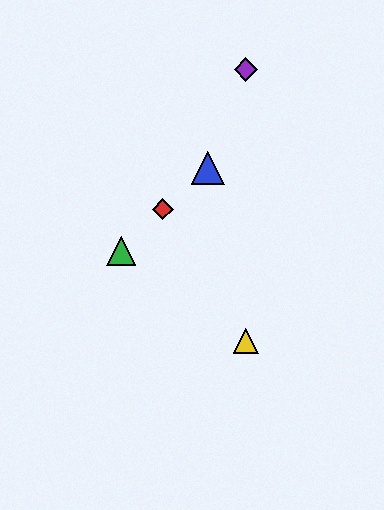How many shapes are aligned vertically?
2 shapes (the yellow triangle, the purple diamond) are aligned vertically.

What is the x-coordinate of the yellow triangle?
The yellow triangle is at x≈246.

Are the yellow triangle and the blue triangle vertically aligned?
No, the yellow triangle is at x≈246 and the blue triangle is at x≈208.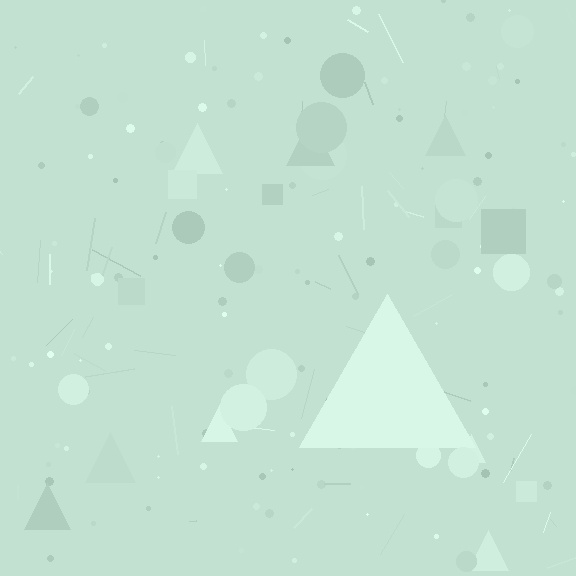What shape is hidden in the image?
A triangle is hidden in the image.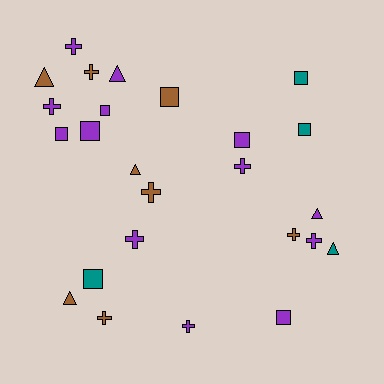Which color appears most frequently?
Purple, with 13 objects.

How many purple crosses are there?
There are 6 purple crosses.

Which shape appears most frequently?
Cross, with 10 objects.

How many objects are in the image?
There are 25 objects.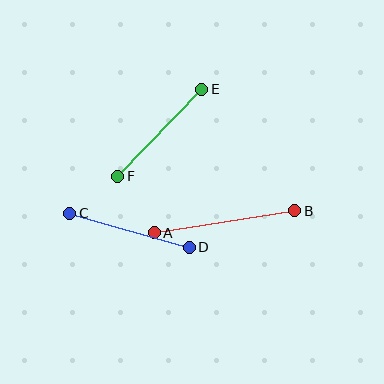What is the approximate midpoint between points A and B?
The midpoint is at approximately (225, 222) pixels.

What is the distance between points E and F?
The distance is approximately 121 pixels.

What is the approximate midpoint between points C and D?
The midpoint is at approximately (130, 230) pixels.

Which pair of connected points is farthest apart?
Points A and B are farthest apart.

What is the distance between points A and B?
The distance is approximately 142 pixels.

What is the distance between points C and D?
The distance is approximately 124 pixels.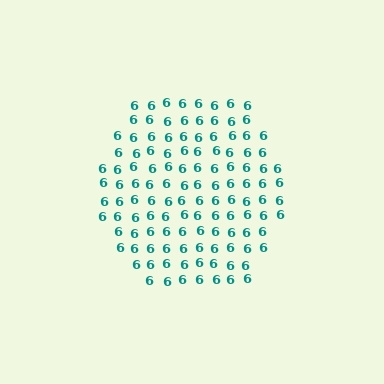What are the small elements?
The small elements are digit 6's.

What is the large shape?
The large shape is a hexagon.